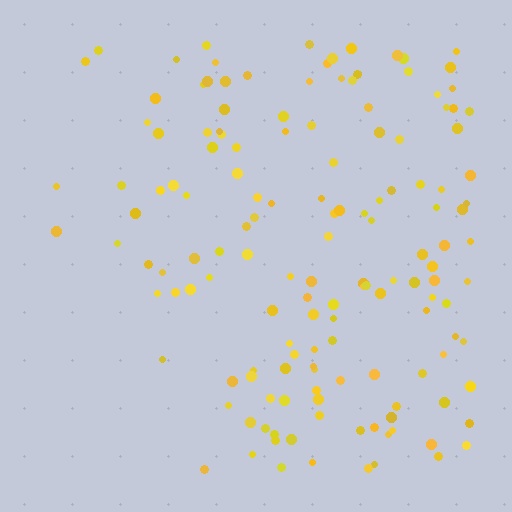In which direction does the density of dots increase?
From left to right, with the right side densest.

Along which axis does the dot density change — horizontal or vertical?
Horizontal.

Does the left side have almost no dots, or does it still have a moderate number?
Still a moderate number, just noticeably fewer than the right.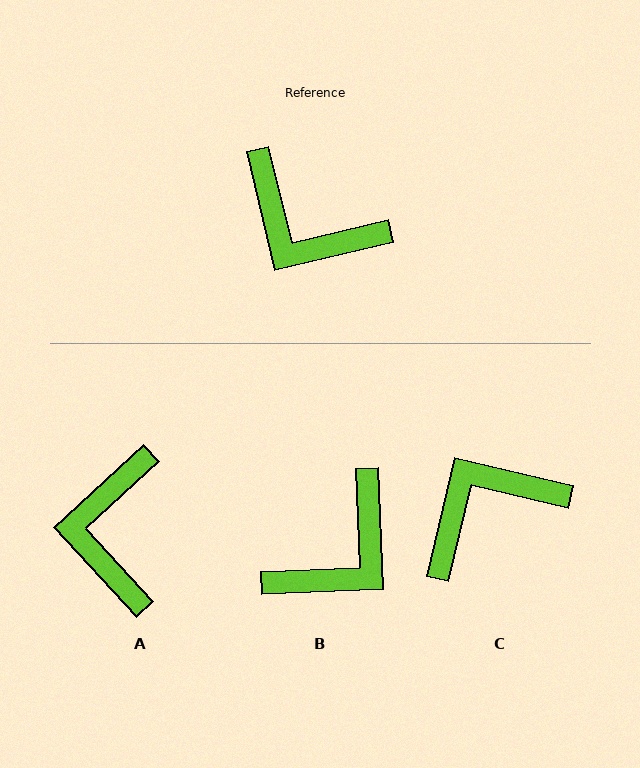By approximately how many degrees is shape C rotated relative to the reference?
Approximately 117 degrees clockwise.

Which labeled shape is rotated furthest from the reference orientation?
C, about 117 degrees away.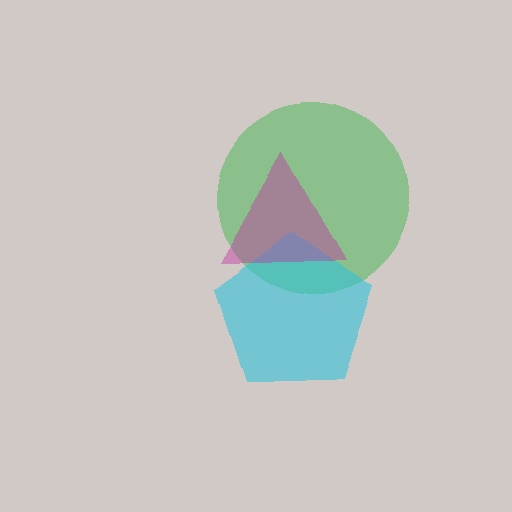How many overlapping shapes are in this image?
There are 3 overlapping shapes in the image.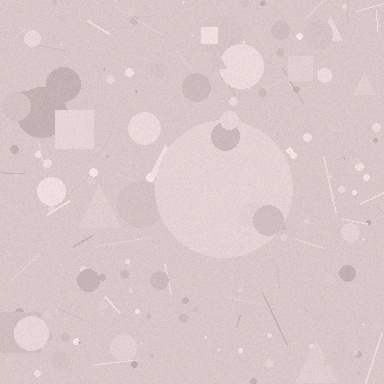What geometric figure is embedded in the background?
A circle is embedded in the background.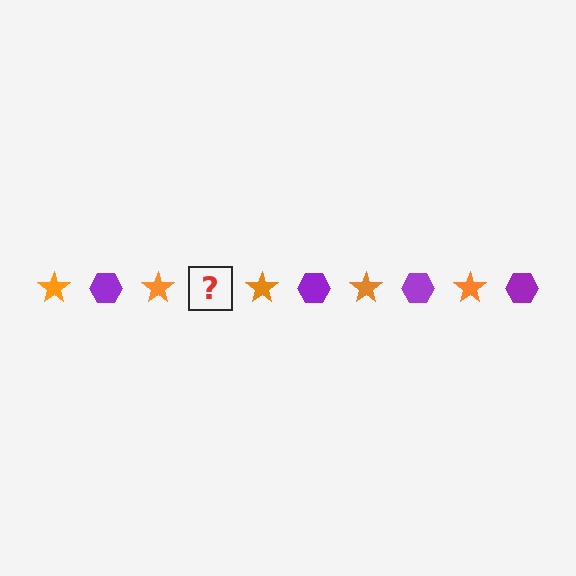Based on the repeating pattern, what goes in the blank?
The blank should be a purple hexagon.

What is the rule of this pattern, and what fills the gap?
The rule is that the pattern alternates between orange star and purple hexagon. The gap should be filled with a purple hexagon.